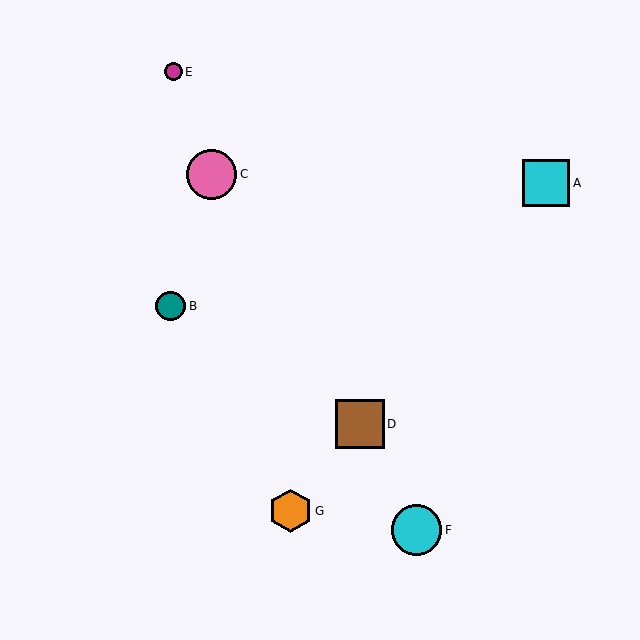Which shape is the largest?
The cyan circle (labeled F) is the largest.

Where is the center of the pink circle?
The center of the pink circle is at (212, 174).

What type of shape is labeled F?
Shape F is a cyan circle.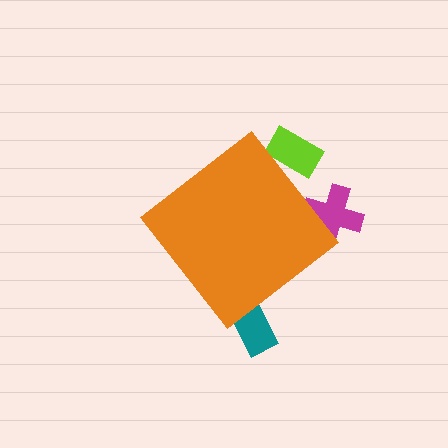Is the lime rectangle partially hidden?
Yes, the lime rectangle is partially hidden behind the orange diamond.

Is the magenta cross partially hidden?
Yes, the magenta cross is partially hidden behind the orange diamond.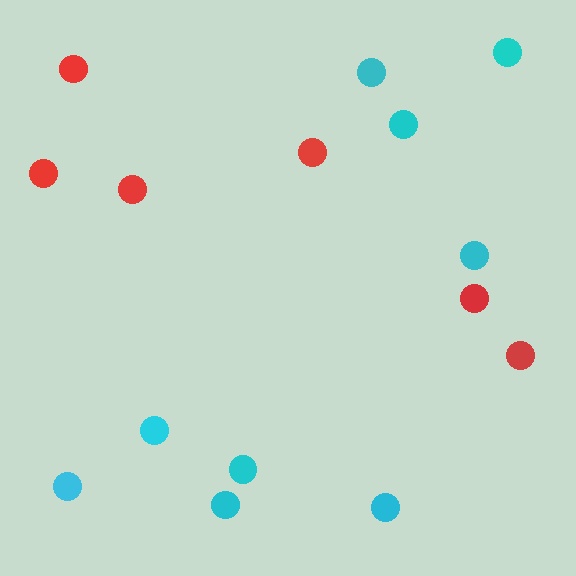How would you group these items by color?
There are 2 groups: one group of cyan circles (9) and one group of red circles (6).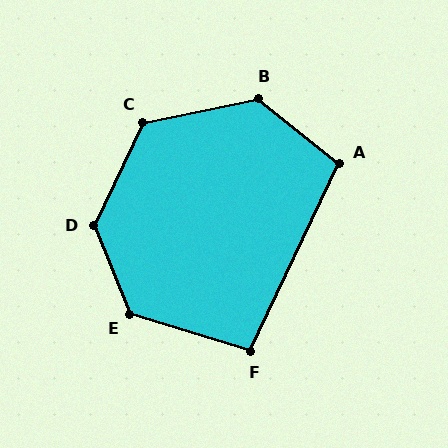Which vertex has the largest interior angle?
D, at approximately 132 degrees.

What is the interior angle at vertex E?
Approximately 130 degrees (obtuse).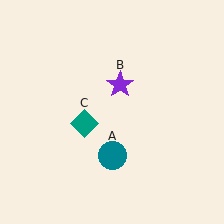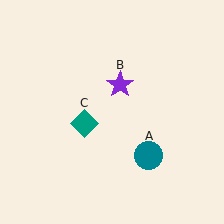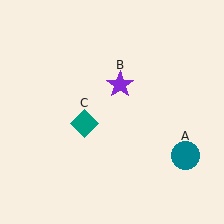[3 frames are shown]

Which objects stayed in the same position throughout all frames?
Purple star (object B) and teal diamond (object C) remained stationary.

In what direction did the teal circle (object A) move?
The teal circle (object A) moved right.